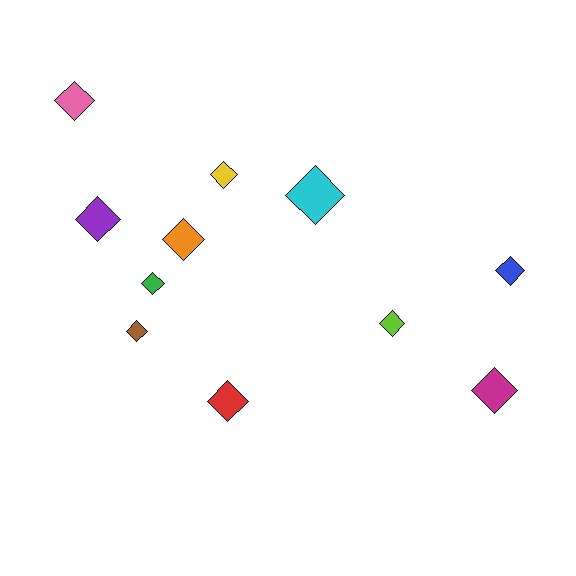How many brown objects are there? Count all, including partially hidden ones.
There is 1 brown object.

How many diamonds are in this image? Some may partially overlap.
There are 11 diamonds.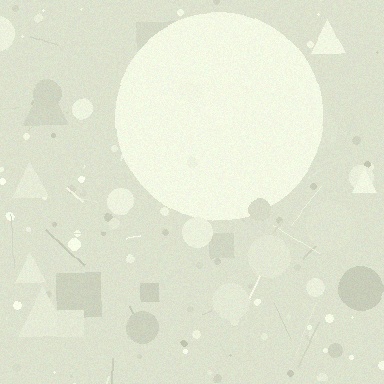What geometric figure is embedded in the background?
A circle is embedded in the background.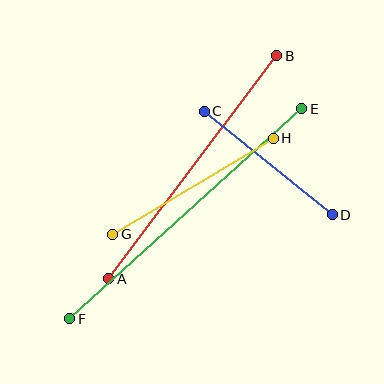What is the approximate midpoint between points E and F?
The midpoint is at approximately (186, 214) pixels.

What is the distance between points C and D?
The distance is approximately 165 pixels.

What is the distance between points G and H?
The distance is approximately 187 pixels.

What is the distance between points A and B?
The distance is approximately 279 pixels.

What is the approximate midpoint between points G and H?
The midpoint is at approximately (193, 186) pixels.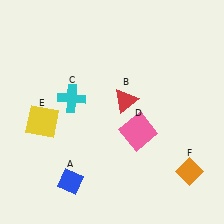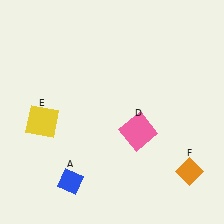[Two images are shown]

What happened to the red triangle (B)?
The red triangle (B) was removed in Image 2. It was in the top-right area of Image 1.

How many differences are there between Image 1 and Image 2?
There are 2 differences between the two images.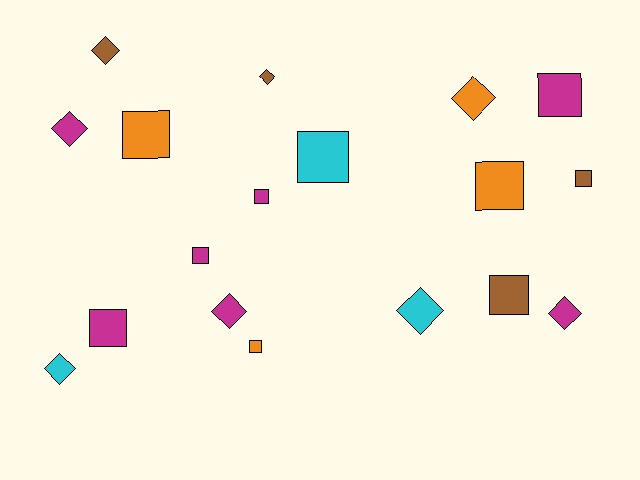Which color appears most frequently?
Magenta, with 7 objects.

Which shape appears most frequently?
Square, with 10 objects.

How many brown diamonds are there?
There are 2 brown diamonds.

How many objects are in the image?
There are 18 objects.